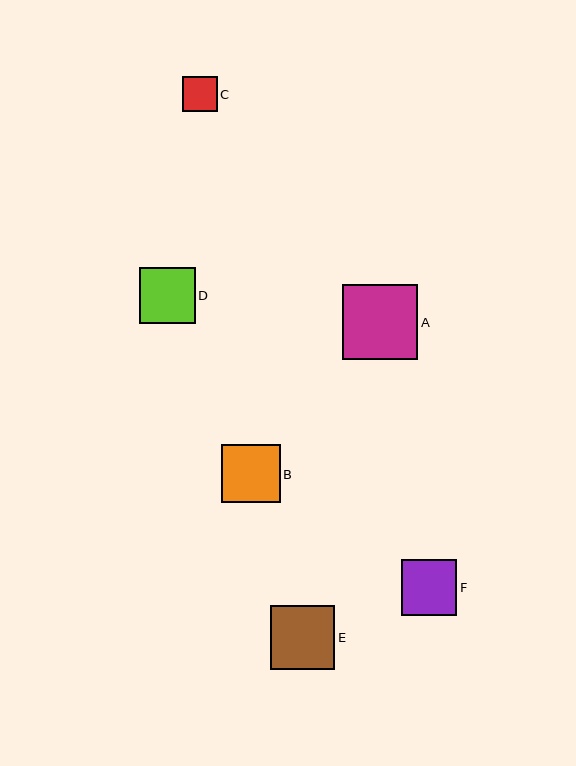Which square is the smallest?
Square C is the smallest with a size of approximately 35 pixels.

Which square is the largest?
Square A is the largest with a size of approximately 76 pixels.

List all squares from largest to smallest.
From largest to smallest: A, E, B, F, D, C.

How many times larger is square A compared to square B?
Square A is approximately 1.3 times the size of square B.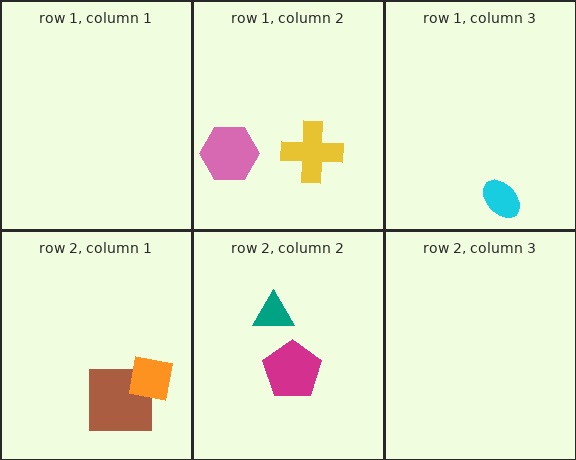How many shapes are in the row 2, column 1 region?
2.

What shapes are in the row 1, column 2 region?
The pink hexagon, the yellow cross.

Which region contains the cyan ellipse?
The row 1, column 3 region.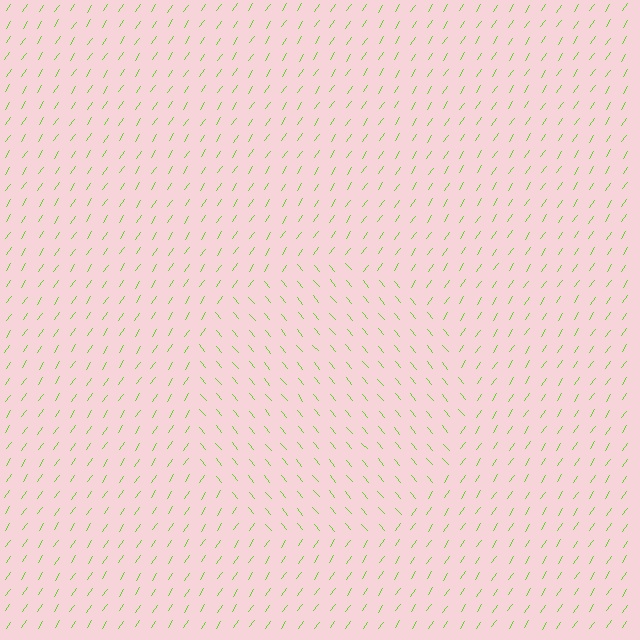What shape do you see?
I see a circle.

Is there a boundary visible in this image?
Yes, there is a texture boundary formed by a change in line orientation.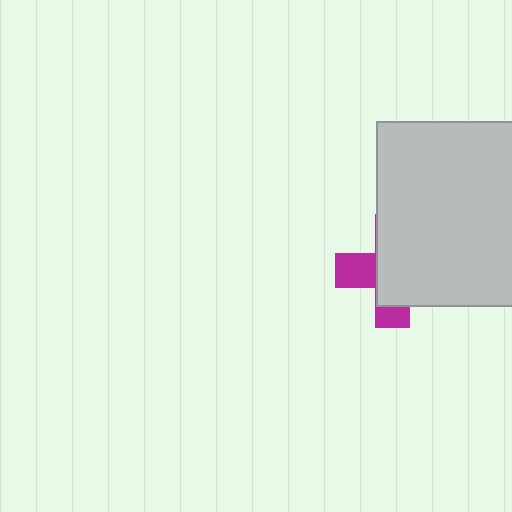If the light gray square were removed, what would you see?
You would see the complete magenta cross.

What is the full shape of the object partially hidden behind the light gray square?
The partially hidden object is a magenta cross.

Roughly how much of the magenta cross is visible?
A small part of it is visible (roughly 31%).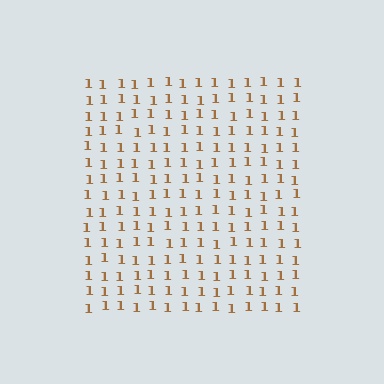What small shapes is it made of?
It is made of small digit 1's.